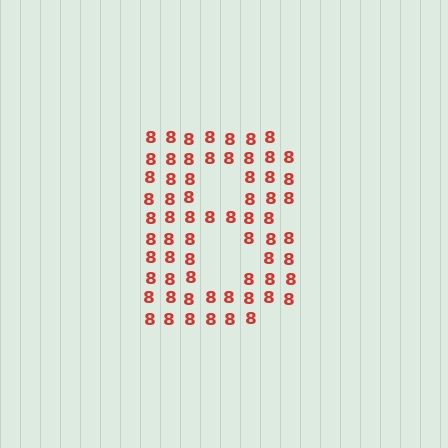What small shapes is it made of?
It is made of small digit 8's.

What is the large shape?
The large shape is the letter B.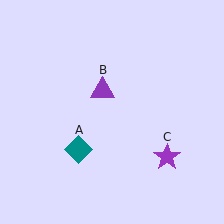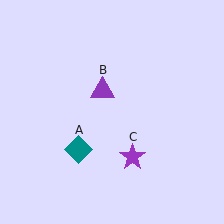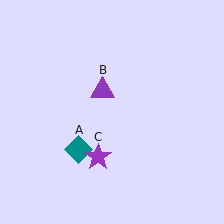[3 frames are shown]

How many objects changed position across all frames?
1 object changed position: purple star (object C).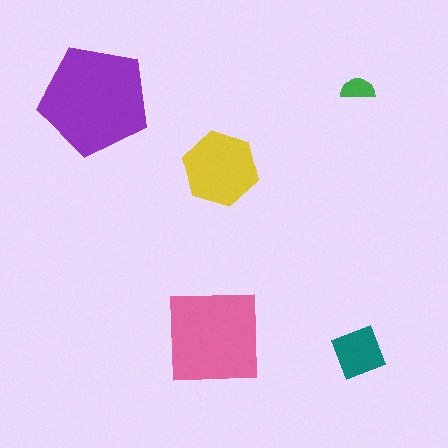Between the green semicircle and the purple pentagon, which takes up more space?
The purple pentagon.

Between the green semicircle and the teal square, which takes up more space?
The teal square.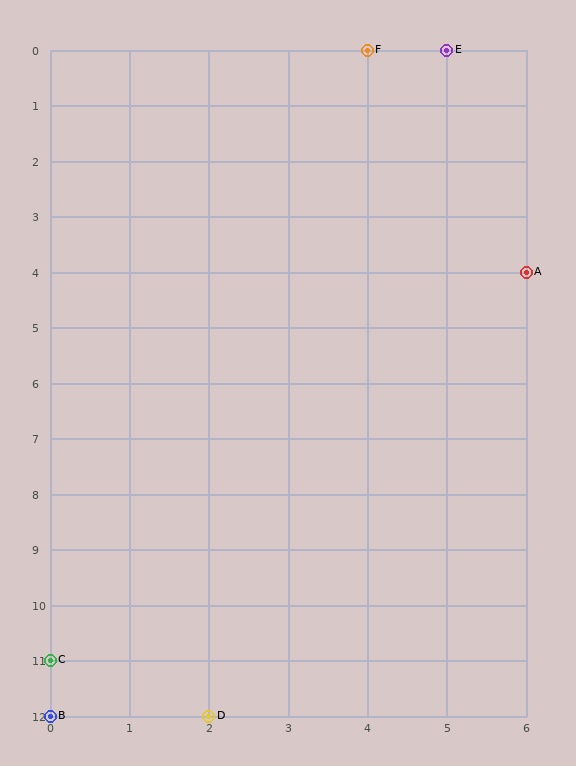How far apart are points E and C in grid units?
Points E and C are 5 columns and 11 rows apart (about 12.1 grid units diagonally).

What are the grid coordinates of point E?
Point E is at grid coordinates (5, 0).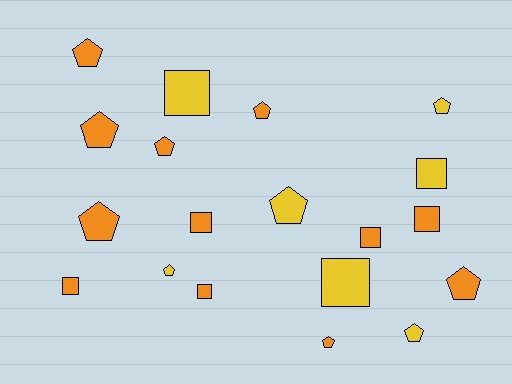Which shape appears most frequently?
Pentagon, with 11 objects.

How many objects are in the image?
There are 19 objects.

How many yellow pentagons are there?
There are 4 yellow pentagons.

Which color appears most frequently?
Orange, with 12 objects.